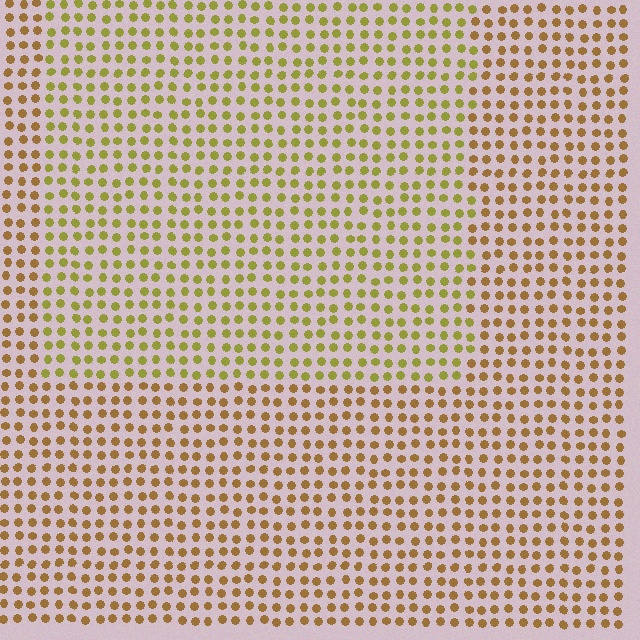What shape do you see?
I see a rectangle.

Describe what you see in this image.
The image is filled with small brown elements in a uniform arrangement. A rectangle-shaped region is visible where the elements are tinted to a slightly different hue, forming a subtle color boundary.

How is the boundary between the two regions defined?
The boundary is defined purely by a slight shift in hue (about 31 degrees). Spacing, size, and orientation are identical on both sides.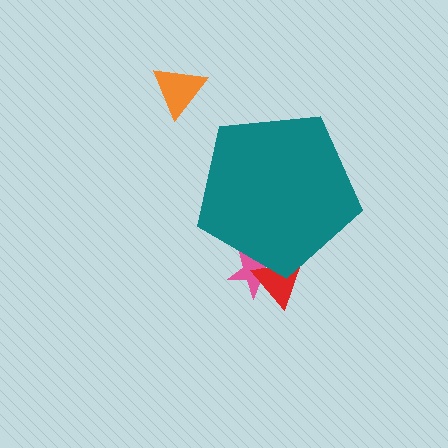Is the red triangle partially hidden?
Yes, the red triangle is partially hidden behind the teal pentagon.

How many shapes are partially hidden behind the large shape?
2 shapes are partially hidden.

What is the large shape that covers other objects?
A teal pentagon.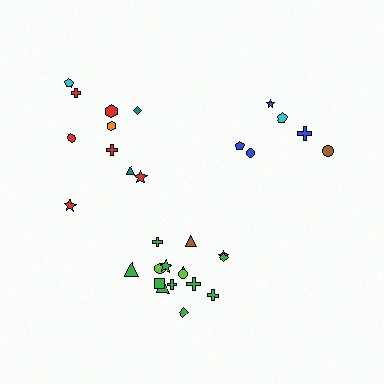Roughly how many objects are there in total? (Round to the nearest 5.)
Roughly 30 objects in total.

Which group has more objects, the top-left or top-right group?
The top-left group.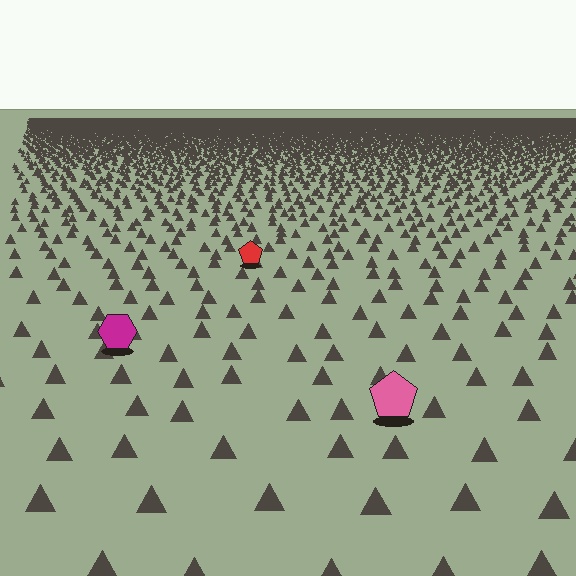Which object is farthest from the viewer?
The red pentagon is farthest from the viewer. It appears smaller and the ground texture around it is denser.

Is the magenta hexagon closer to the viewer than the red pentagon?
Yes. The magenta hexagon is closer — you can tell from the texture gradient: the ground texture is coarser near it.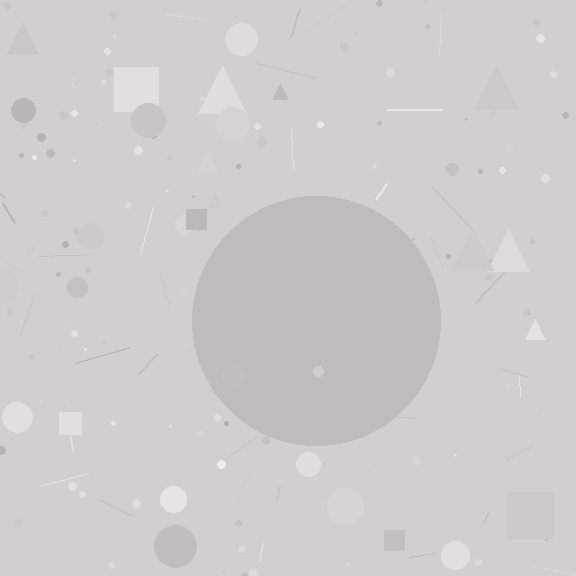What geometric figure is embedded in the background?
A circle is embedded in the background.